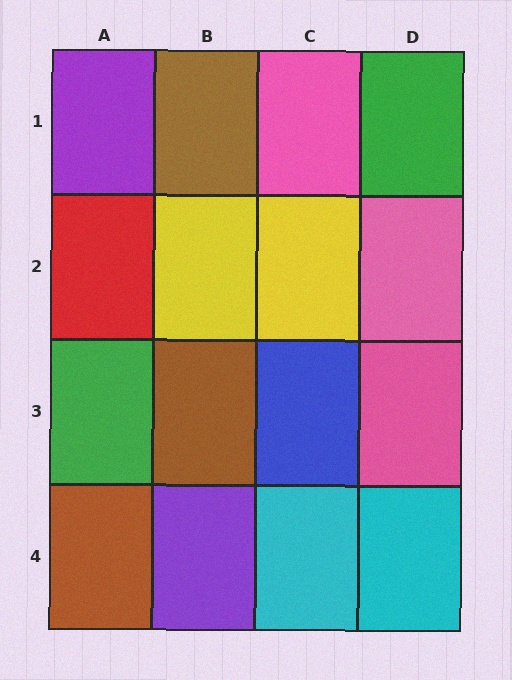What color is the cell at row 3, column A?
Green.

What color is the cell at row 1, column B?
Brown.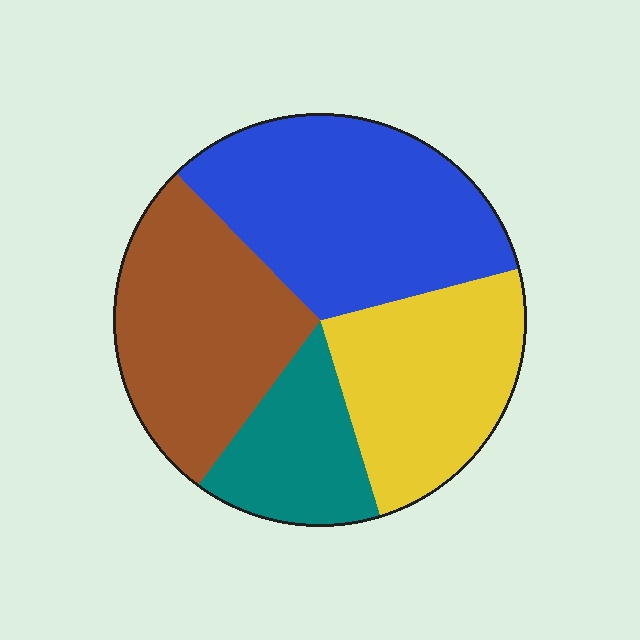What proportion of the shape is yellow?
Yellow covers 24% of the shape.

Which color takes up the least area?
Teal, at roughly 15%.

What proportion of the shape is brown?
Brown covers 28% of the shape.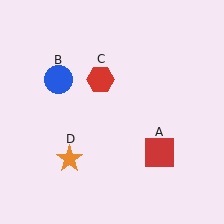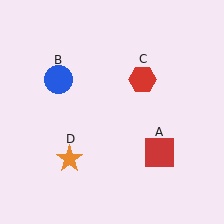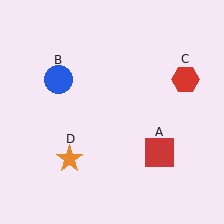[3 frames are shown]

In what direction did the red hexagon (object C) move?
The red hexagon (object C) moved right.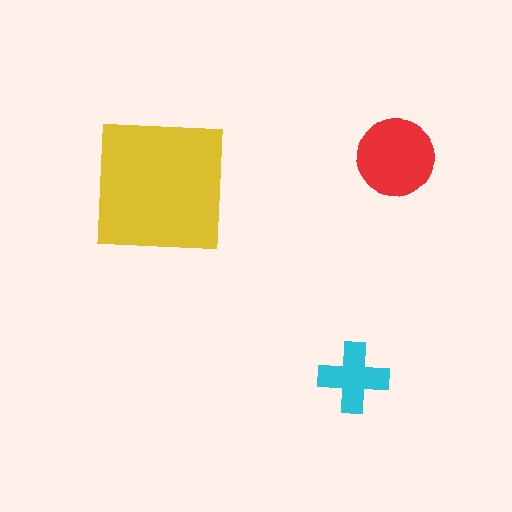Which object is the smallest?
The cyan cross.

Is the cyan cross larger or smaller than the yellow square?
Smaller.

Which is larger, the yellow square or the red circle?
The yellow square.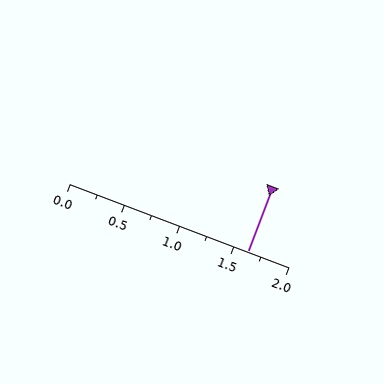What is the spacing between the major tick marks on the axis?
The major ticks are spaced 0.5 apart.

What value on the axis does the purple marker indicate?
The marker indicates approximately 1.62.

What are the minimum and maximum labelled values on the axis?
The axis runs from 0.0 to 2.0.